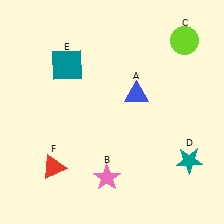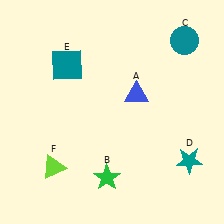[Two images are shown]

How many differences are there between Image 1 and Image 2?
There are 3 differences between the two images.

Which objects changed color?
B changed from pink to green. C changed from lime to teal. F changed from red to lime.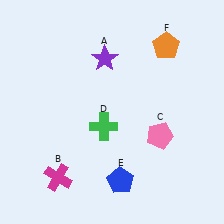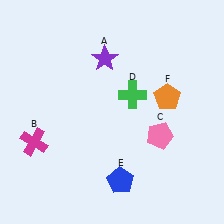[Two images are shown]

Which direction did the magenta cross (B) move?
The magenta cross (B) moved up.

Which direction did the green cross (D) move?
The green cross (D) moved up.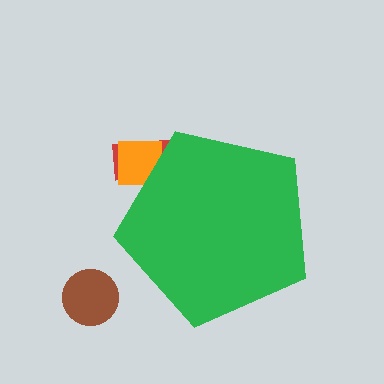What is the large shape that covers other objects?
A green pentagon.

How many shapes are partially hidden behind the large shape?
2 shapes are partially hidden.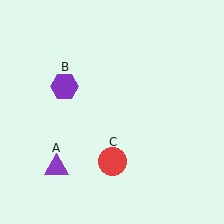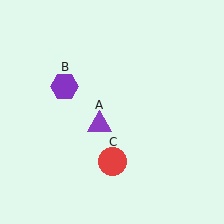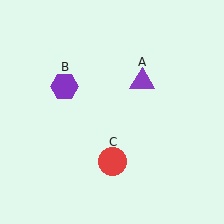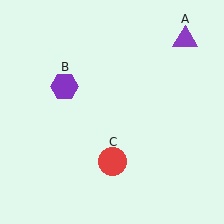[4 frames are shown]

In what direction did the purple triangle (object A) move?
The purple triangle (object A) moved up and to the right.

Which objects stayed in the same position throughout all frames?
Purple hexagon (object B) and red circle (object C) remained stationary.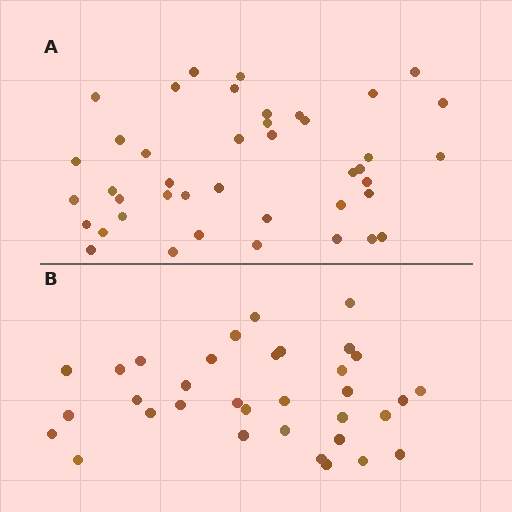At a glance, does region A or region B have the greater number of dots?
Region A (the top region) has more dots.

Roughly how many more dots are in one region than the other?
Region A has roughly 8 or so more dots than region B.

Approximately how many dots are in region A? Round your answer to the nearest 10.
About 40 dots. (The exact count is 42, which rounds to 40.)